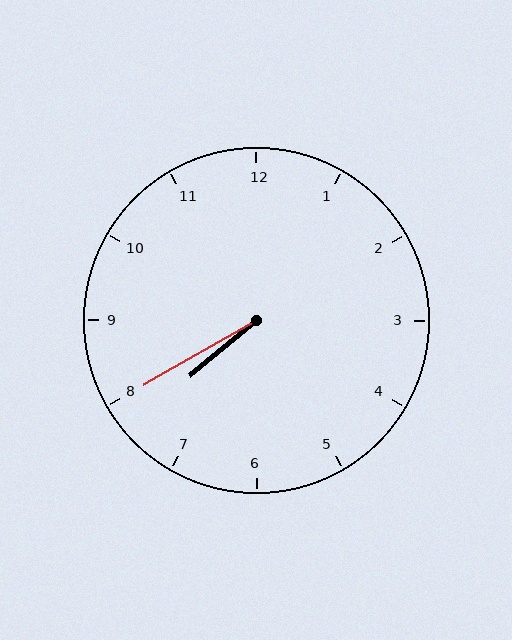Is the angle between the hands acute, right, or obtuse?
It is acute.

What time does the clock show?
7:40.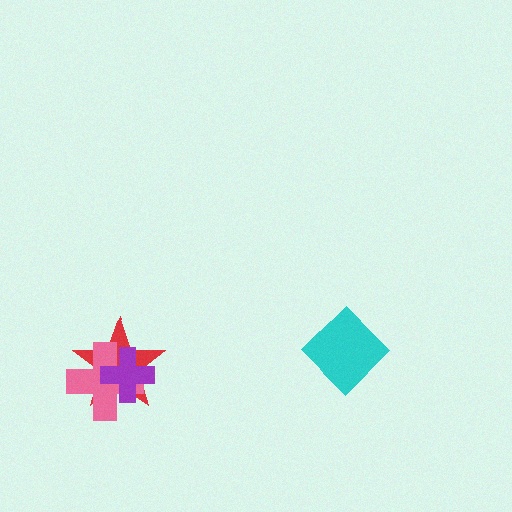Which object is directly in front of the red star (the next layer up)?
The pink cross is directly in front of the red star.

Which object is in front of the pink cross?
The purple cross is in front of the pink cross.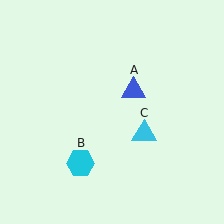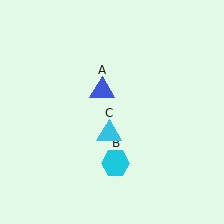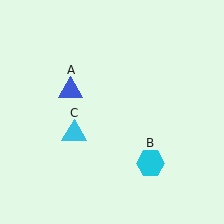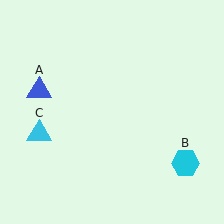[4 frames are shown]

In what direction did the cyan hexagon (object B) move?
The cyan hexagon (object B) moved right.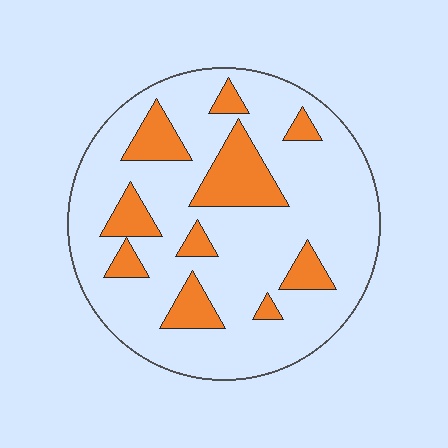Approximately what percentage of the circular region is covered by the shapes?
Approximately 20%.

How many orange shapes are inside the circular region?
10.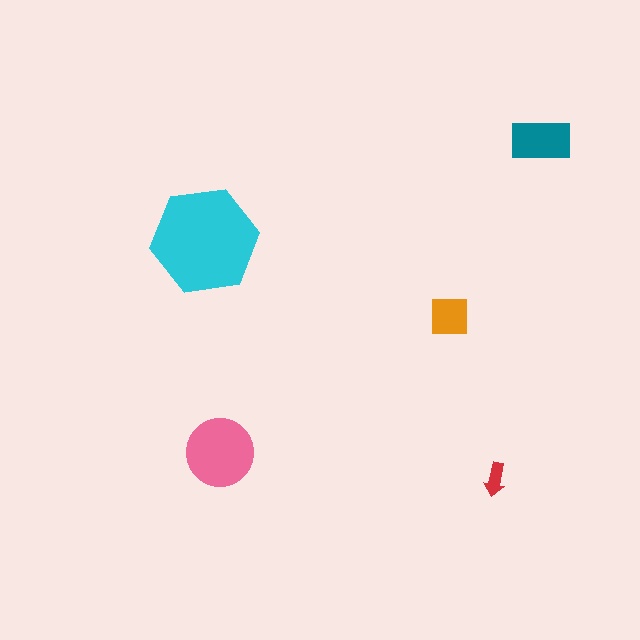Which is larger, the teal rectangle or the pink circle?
The pink circle.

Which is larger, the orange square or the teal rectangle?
The teal rectangle.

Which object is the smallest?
The red arrow.